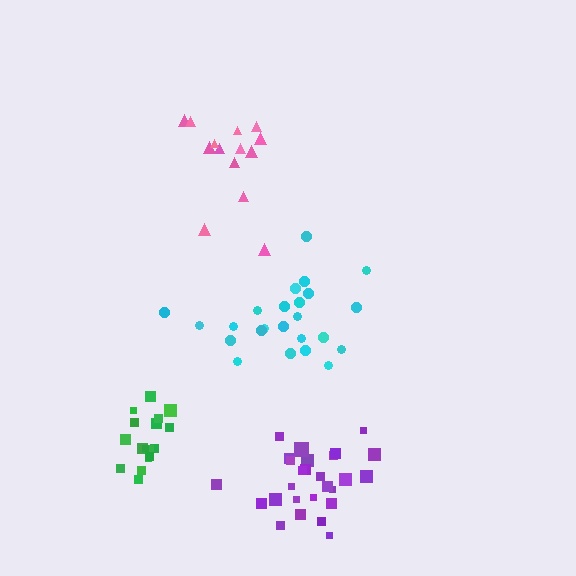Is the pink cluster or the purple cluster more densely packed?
Purple.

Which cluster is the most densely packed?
Green.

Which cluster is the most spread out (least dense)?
Pink.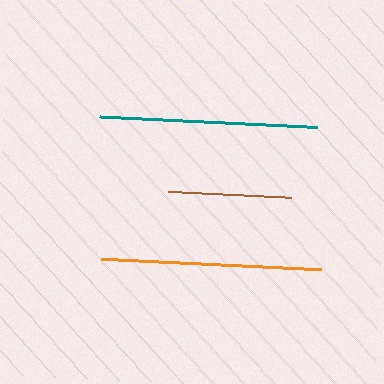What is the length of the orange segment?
The orange segment is approximately 221 pixels long.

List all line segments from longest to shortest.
From longest to shortest: orange, teal, brown.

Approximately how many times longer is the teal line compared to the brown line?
The teal line is approximately 1.8 times the length of the brown line.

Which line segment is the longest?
The orange line is the longest at approximately 221 pixels.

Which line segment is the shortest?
The brown line is the shortest at approximately 124 pixels.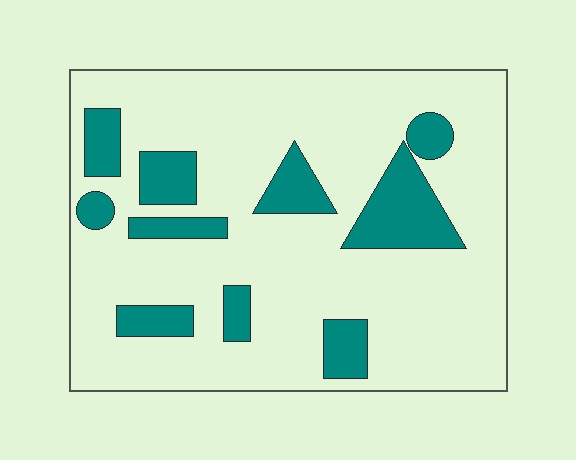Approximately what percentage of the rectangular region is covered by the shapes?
Approximately 20%.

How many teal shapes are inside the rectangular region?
10.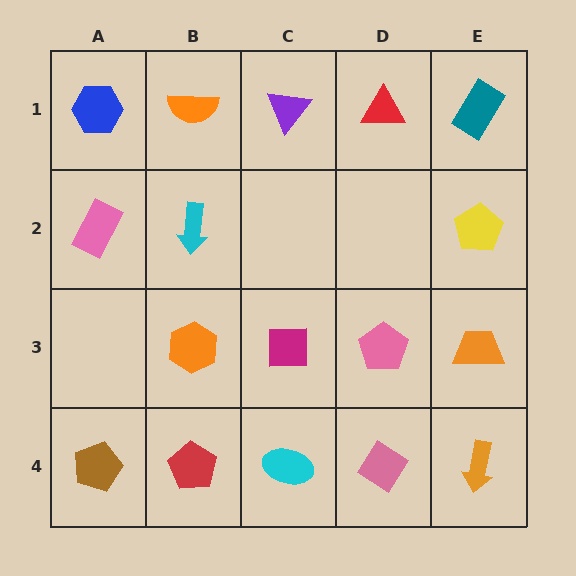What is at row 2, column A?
A pink rectangle.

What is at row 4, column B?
A red pentagon.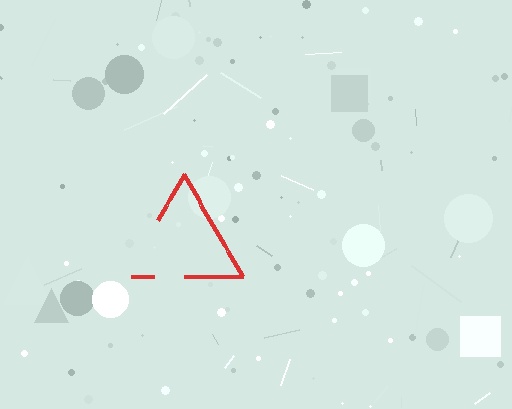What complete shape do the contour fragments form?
The contour fragments form a triangle.